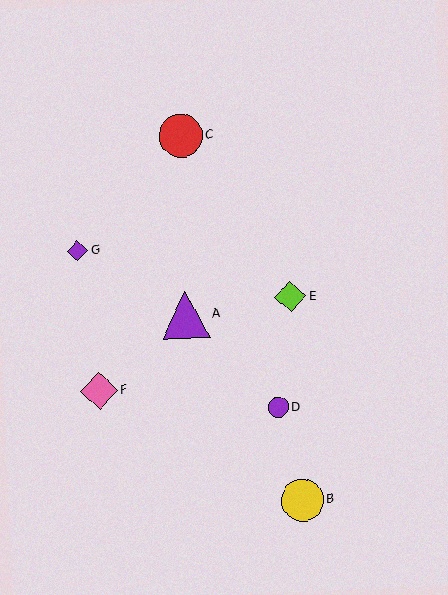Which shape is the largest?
The purple triangle (labeled A) is the largest.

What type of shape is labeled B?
Shape B is a yellow circle.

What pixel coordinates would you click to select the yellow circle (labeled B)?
Click at (302, 500) to select the yellow circle B.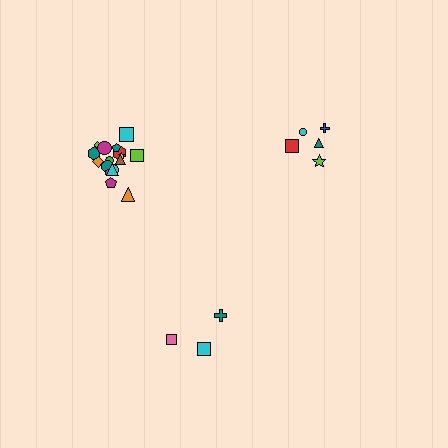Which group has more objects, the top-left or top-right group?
The top-left group.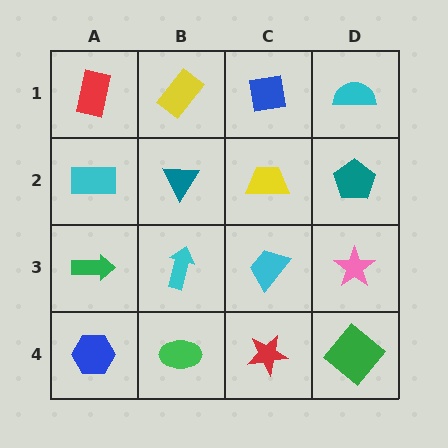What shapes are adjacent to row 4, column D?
A pink star (row 3, column D), a red star (row 4, column C).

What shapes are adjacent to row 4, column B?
A cyan arrow (row 3, column B), a blue hexagon (row 4, column A), a red star (row 4, column C).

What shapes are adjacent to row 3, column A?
A cyan rectangle (row 2, column A), a blue hexagon (row 4, column A), a cyan arrow (row 3, column B).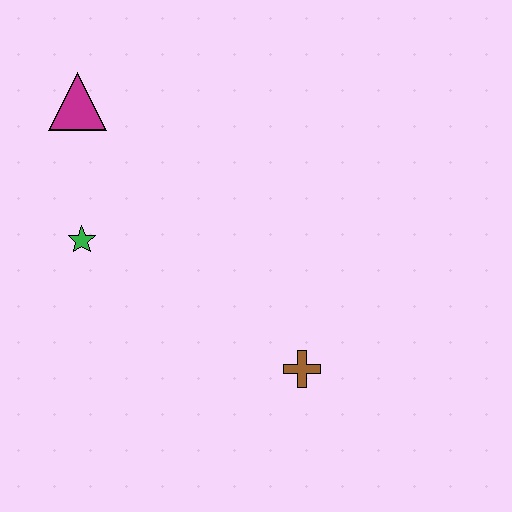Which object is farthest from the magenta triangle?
The brown cross is farthest from the magenta triangle.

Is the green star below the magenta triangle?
Yes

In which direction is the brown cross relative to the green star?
The brown cross is to the right of the green star.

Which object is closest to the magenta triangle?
The green star is closest to the magenta triangle.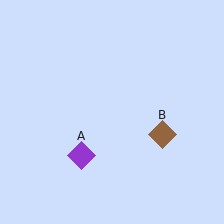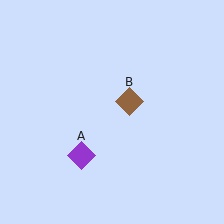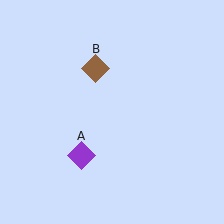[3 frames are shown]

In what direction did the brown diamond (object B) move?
The brown diamond (object B) moved up and to the left.